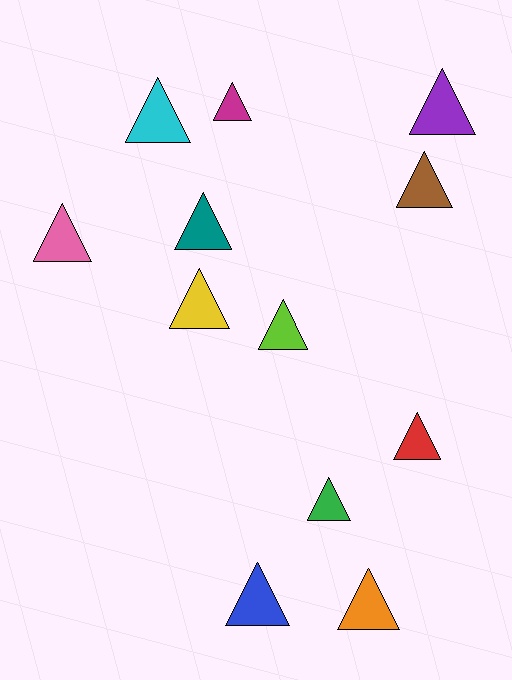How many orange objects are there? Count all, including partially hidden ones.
There is 1 orange object.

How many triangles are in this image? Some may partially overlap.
There are 12 triangles.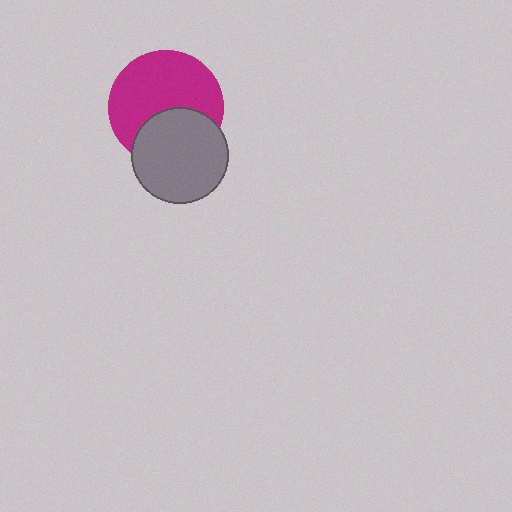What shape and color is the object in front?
The object in front is a gray circle.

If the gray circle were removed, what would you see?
You would see the complete magenta circle.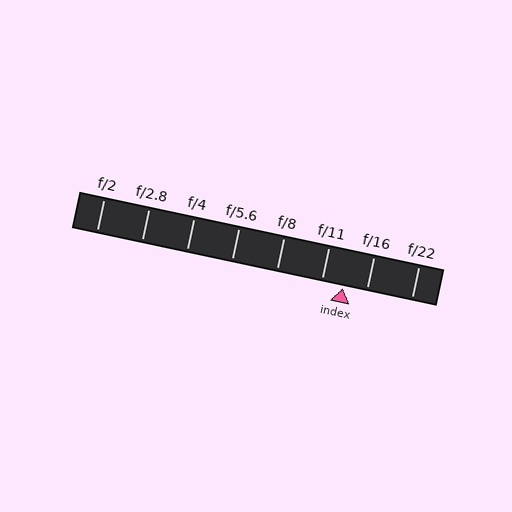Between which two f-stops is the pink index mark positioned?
The index mark is between f/11 and f/16.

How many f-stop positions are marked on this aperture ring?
There are 8 f-stop positions marked.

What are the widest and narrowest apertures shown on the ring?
The widest aperture shown is f/2 and the narrowest is f/22.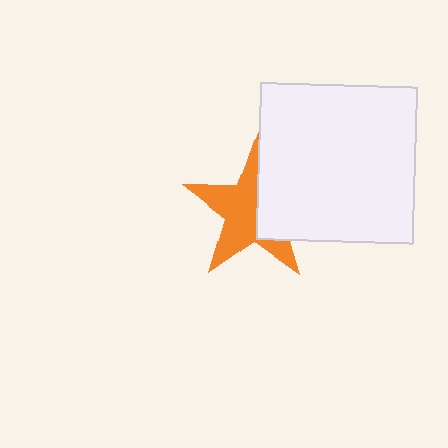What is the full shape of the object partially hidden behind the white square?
The partially hidden object is an orange star.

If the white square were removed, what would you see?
You would see the complete orange star.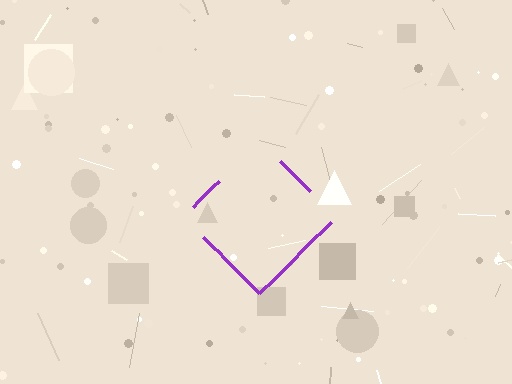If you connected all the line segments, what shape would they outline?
They would outline a diamond.